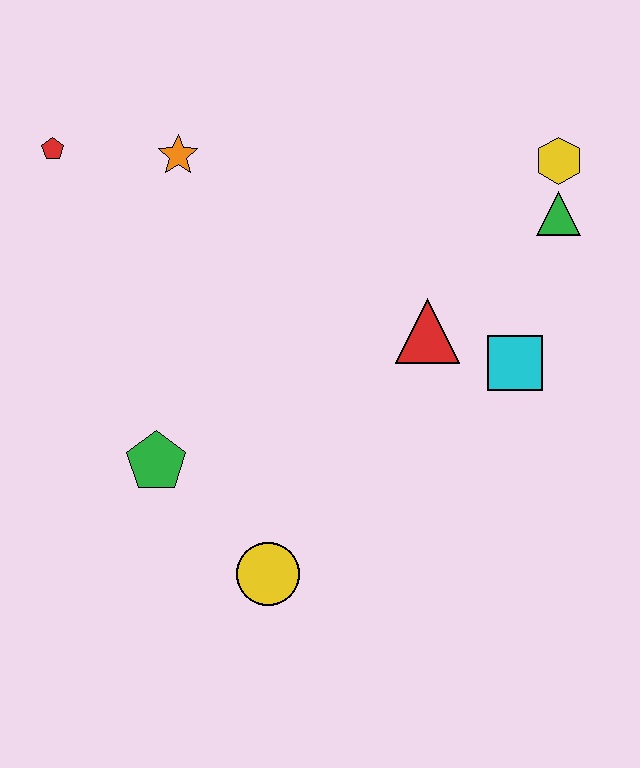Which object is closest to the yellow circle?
The green pentagon is closest to the yellow circle.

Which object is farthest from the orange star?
The yellow circle is farthest from the orange star.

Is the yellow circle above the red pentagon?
No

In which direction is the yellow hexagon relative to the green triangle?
The yellow hexagon is above the green triangle.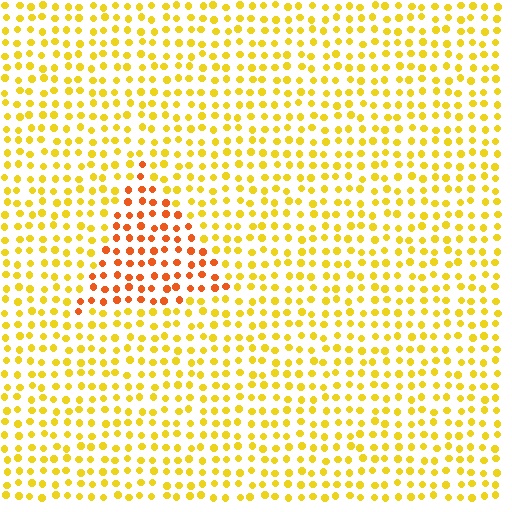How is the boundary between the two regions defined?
The boundary is defined purely by a slight shift in hue (about 36 degrees). Spacing, size, and orientation are identical on both sides.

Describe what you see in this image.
The image is filled with small yellow elements in a uniform arrangement. A triangle-shaped region is visible where the elements are tinted to a slightly different hue, forming a subtle color boundary.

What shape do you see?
I see a triangle.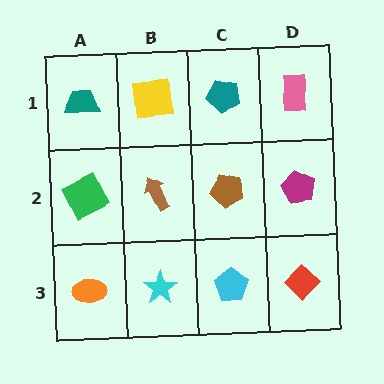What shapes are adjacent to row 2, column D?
A pink rectangle (row 1, column D), a red diamond (row 3, column D), a brown pentagon (row 2, column C).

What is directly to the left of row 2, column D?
A brown pentagon.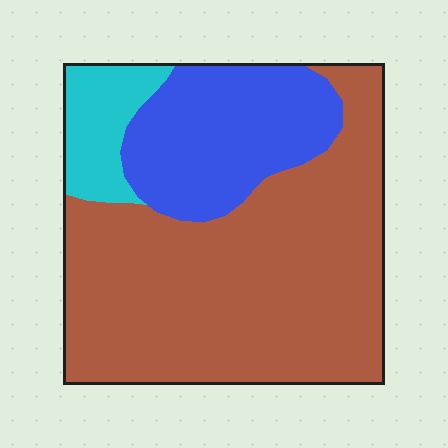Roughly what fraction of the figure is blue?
Blue covers 25% of the figure.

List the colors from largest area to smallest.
From largest to smallest: brown, blue, cyan.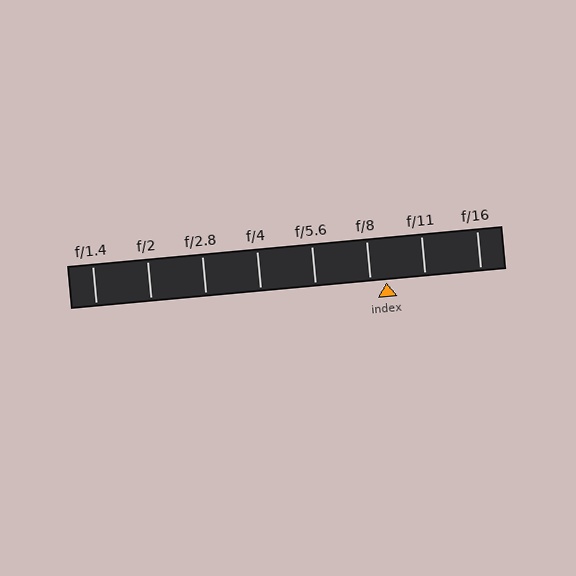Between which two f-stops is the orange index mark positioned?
The index mark is between f/8 and f/11.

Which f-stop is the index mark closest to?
The index mark is closest to f/8.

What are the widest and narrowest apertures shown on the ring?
The widest aperture shown is f/1.4 and the narrowest is f/16.